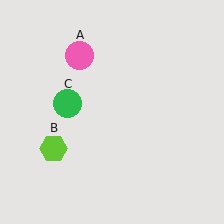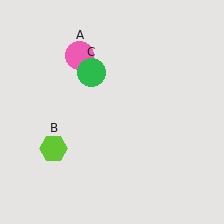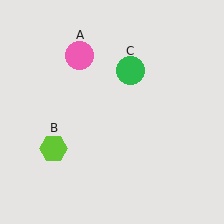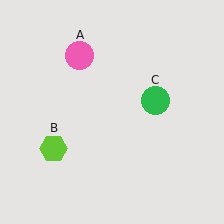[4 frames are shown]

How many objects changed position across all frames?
1 object changed position: green circle (object C).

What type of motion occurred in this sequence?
The green circle (object C) rotated clockwise around the center of the scene.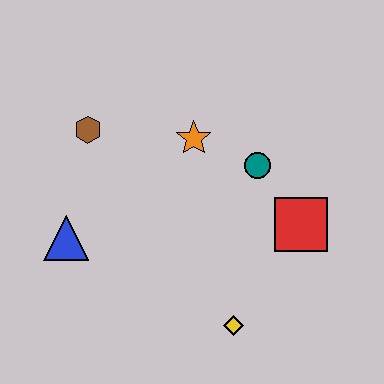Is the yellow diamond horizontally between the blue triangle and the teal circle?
Yes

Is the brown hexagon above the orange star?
Yes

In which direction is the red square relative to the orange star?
The red square is to the right of the orange star.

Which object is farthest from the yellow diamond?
The brown hexagon is farthest from the yellow diamond.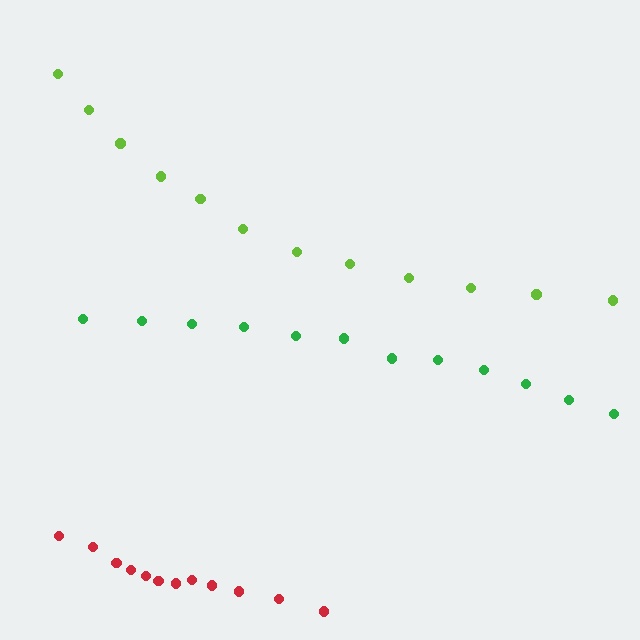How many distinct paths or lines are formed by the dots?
There are 3 distinct paths.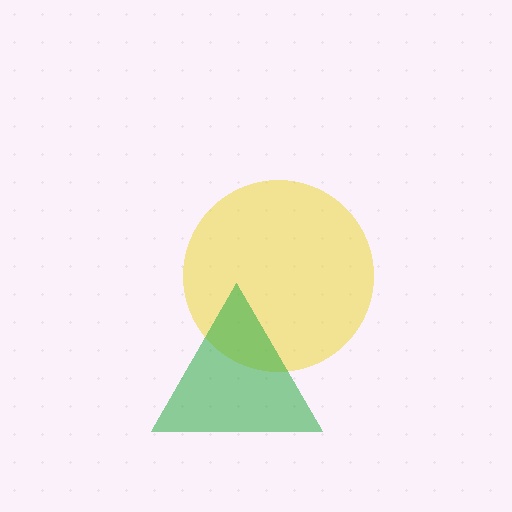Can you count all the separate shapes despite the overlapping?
Yes, there are 2 separate shapes.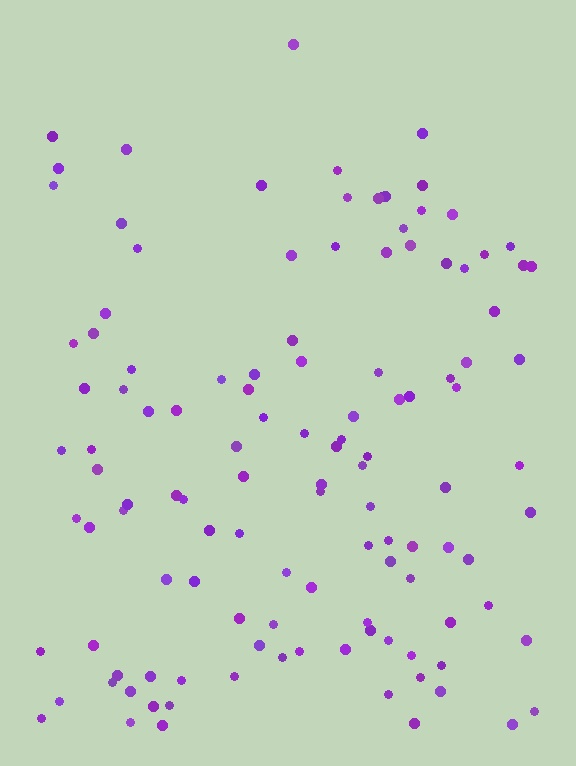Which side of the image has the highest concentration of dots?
The bottom.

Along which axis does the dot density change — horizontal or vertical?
Vertical.